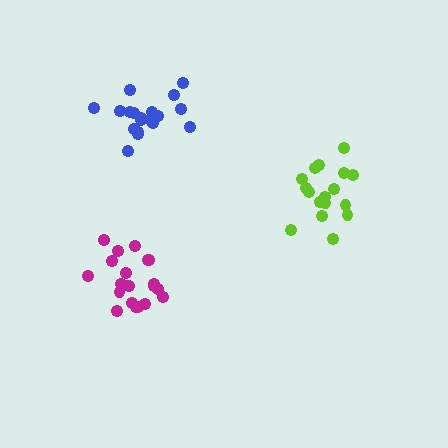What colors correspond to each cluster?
The clusters are colored: lime, magenta, blue.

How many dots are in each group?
Group 1: 17 dots, Group 2: 21 dots, Group 3: 20 dots (58 total).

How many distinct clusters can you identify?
There are 3 distinct clusters.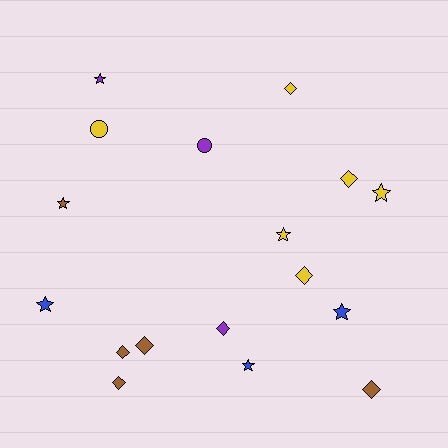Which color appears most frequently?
Yellow, with 6 objects.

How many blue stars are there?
There are 3 blue stars.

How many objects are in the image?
There are 17 objects.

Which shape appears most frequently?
Diamond, with 8 objects.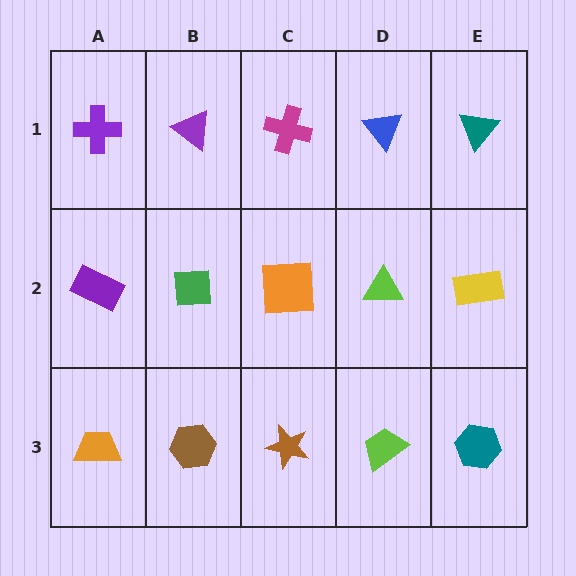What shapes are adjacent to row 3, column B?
A green square (row 2, column B), an orange trapezoid (row 3, column A), a brown star (row 3, column C).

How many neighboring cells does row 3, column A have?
2.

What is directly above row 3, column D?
A lime triangle.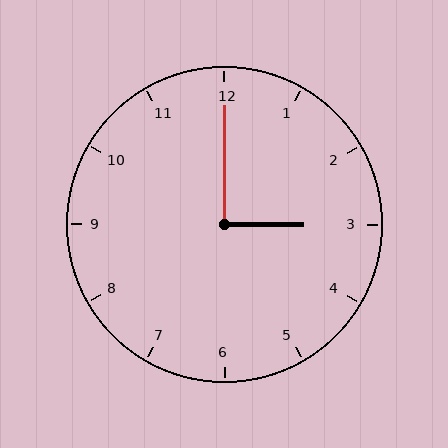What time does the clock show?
3:00.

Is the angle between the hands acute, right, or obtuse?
It is right.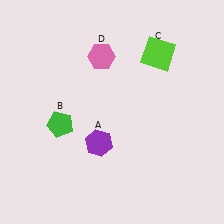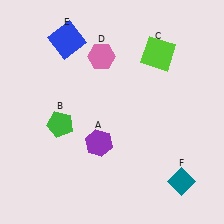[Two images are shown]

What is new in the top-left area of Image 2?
A blue square (E) was added in the top-left area of Image 2.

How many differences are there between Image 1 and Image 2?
There are 2 differences between the two images.